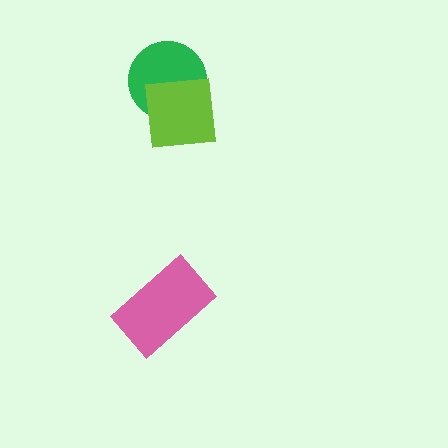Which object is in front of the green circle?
The lime square is in front of the green circle.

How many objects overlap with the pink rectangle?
0 objects overlap with the pink rectangle.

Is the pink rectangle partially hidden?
No, no other shape covers it.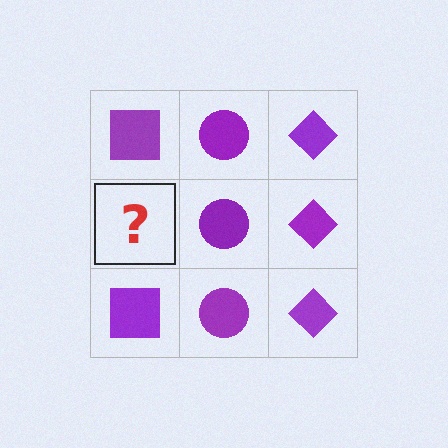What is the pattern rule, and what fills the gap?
The rule is that each column has a consistent shape. The gap should be filled with a purple square.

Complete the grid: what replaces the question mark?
The question mark should be replaced with a purple square.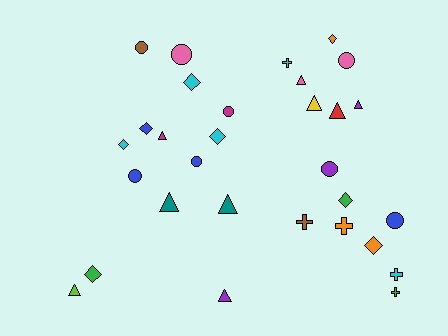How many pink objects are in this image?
There are 3 pink objects.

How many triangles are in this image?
There are 9 triangles.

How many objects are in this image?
There are 30 objects.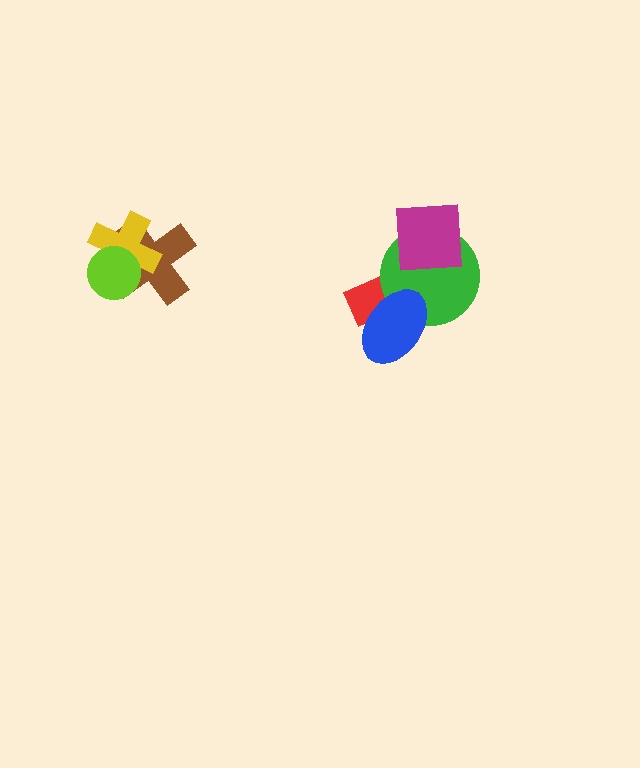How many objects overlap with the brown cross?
2 objects overlap with the brown cross.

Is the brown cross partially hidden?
Yes, it is partially covered by another shape.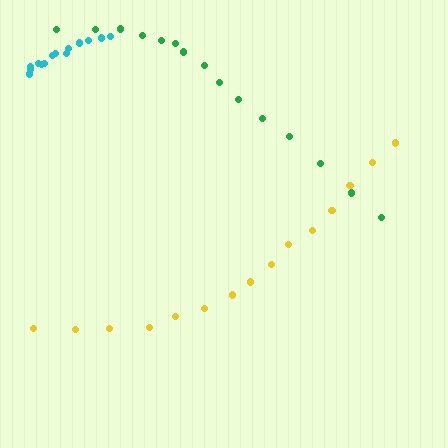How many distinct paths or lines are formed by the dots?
There are 3 distinct paths.